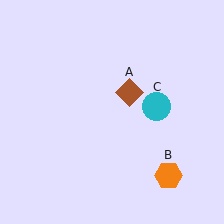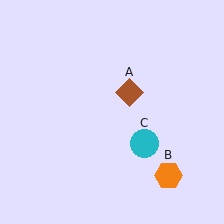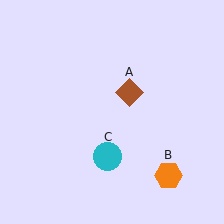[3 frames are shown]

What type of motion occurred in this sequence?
The cyan circle (object C) rotated clockwise around the center of the scene.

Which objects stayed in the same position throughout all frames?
Brown diamond (object A) and orange hexagon (object B) remained stationary.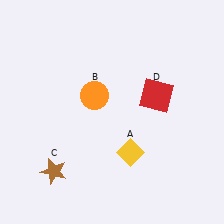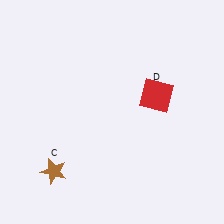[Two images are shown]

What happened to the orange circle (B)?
The orange circle (B) was removed in Image 2. It was in the top-left area of Image 1.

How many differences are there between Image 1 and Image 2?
There are 2 differences between the two images.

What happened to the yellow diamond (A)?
The yellow diamond (A) was removed in Image 2. It was in the bottom-right area of Image 1.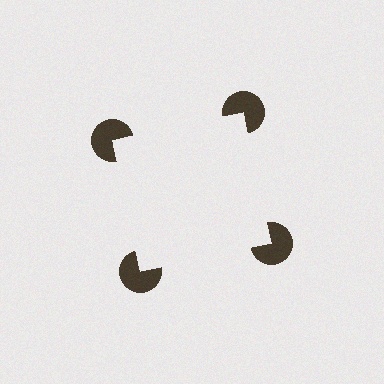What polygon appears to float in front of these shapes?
An illusory square — its edges are inferred from the aligned wedge cuts in the pac-man discs, not physically drawn.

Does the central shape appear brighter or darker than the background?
It typically appears slightly brighter than the background, even though no actual brightness change is drawn.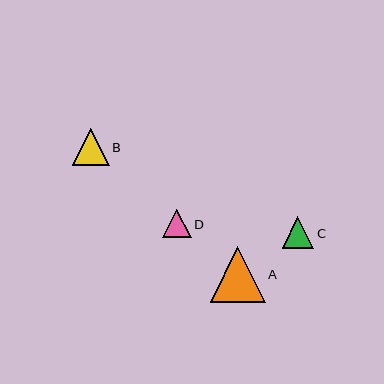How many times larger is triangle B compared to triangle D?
Triangle B is approximately 1.3 times the size of triangle D.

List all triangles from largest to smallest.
From largest to smallest: A, B, C, D.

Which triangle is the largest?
Triangle A is the largest with a size of approximately 55 pixels.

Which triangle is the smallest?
Triangle D is the smallest with a size of approximately 29 pixels.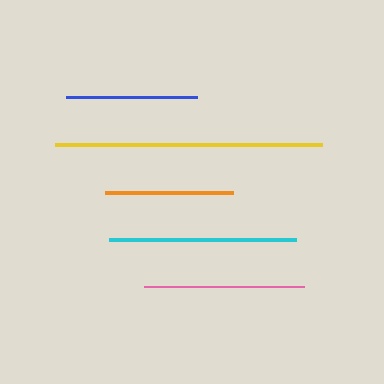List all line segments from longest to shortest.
From longest to shortest: yellow, cyan, pink, blue, orange.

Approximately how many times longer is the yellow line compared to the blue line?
The yellow line is approximately 2.0 times the length of the blue line.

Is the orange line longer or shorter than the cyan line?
The cyan line is longer than the orange line.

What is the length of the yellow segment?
The yellow segment is approximately 268 pixels long.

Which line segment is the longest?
The yellow line is the longest at approximately 268 pixels.